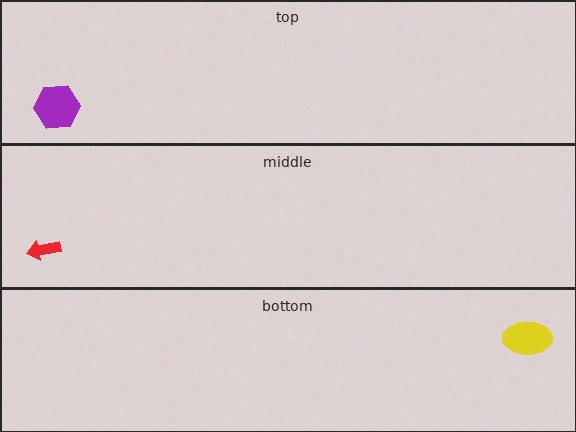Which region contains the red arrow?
The middle region.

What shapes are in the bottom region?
The yellow ellipse.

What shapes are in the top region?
The purple hexagon.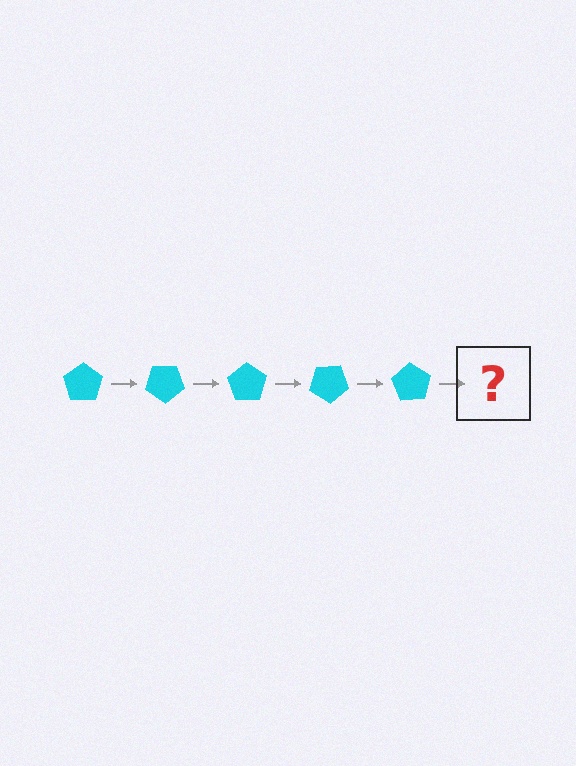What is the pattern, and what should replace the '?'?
The pattern is that the pentagon rotates 35 degrees each step. The '?' should be a cyan pentagon rotated 175 degrees.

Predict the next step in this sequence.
The next step is a cyan pentagon rotated 175 degrees.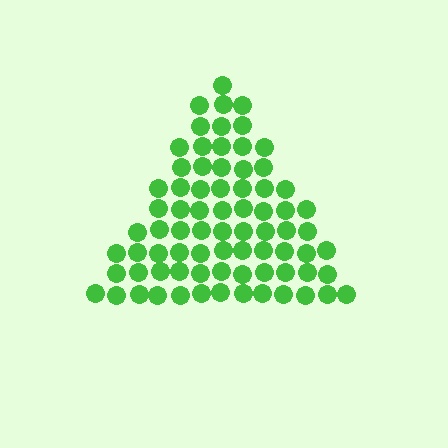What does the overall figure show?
The overall figure shows a triangle.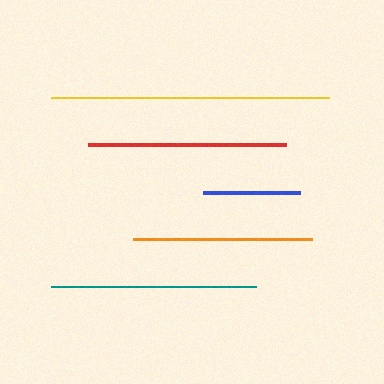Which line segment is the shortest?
The blue line is the shortest at approximately 96 pixels.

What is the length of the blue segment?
The blue segment is approximately 96 pixels long.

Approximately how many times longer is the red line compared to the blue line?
The red line is approximately 2.1 times the length of the blue line.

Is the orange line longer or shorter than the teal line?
The teal line is longer than the orange line.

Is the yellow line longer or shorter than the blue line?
The yellow line is longer than the blue line.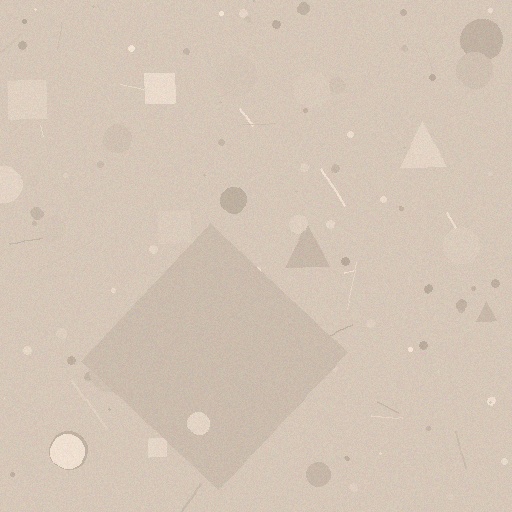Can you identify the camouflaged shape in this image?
The camouflaged shape is a diamond.